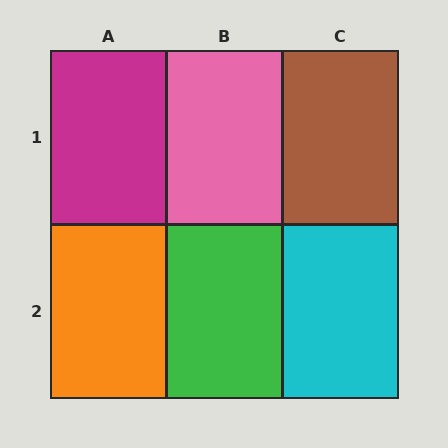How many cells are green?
1 cell is green.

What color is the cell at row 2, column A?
Orange.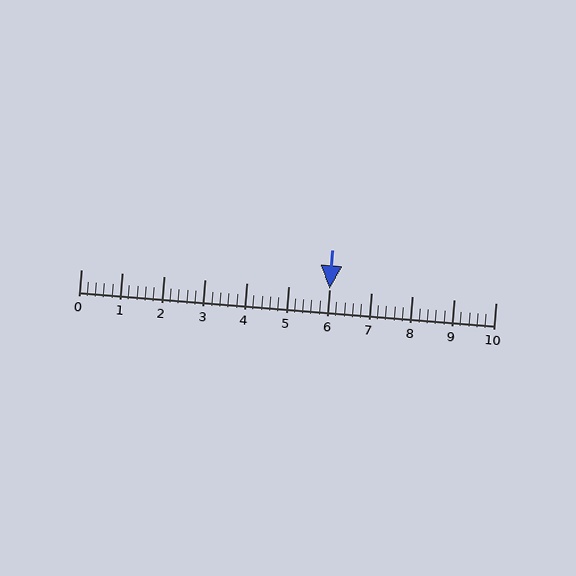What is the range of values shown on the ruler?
The ruler shows values from 0 to 10.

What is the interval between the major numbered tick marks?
The major tick marks are spaced 1 units apart.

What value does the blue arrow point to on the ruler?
The blue arrow points to approximately 6.0.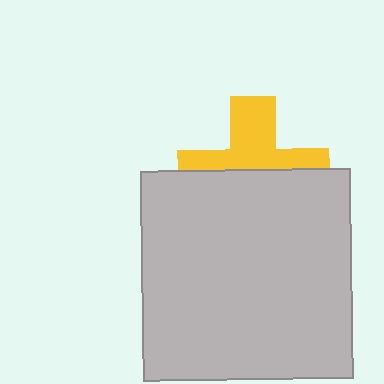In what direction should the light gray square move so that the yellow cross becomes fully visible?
The light gray square should move down. That is the shortest direction to clear the overlap and leave the yellow cross fully visible.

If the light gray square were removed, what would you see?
You would see the complete yellow cross.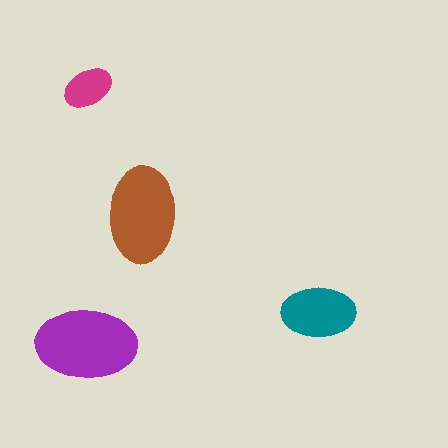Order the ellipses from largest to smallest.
the purple one, the brown one, the teal one, the magenta one.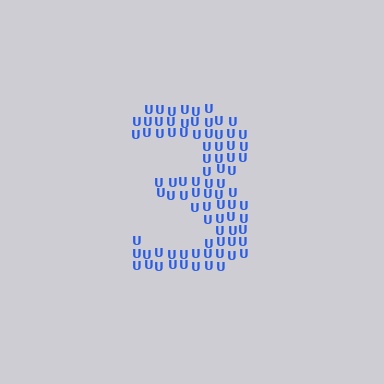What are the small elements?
The small elements are letter U's.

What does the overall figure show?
The overall figure shows the digit 3.